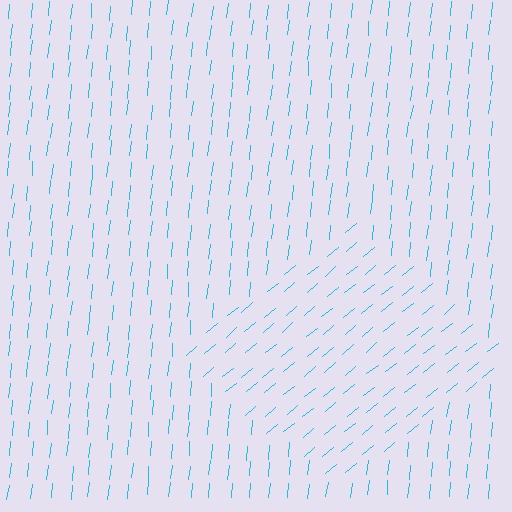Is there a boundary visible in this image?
Yes, there is a texture boundary formed by a change in line orientation.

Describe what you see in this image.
The image is filled with small cyan line segments. A diamond region in the image has lines oriented differently from the surrounding lines, creating a visible texture boundary.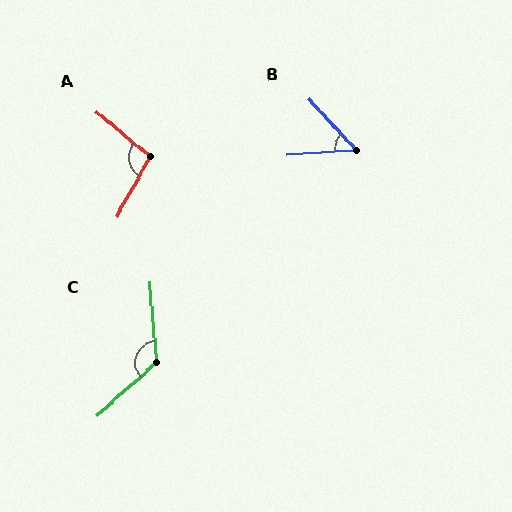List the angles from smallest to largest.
B (51°), A (101°), C (126°).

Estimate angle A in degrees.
Approximately 101 degrees.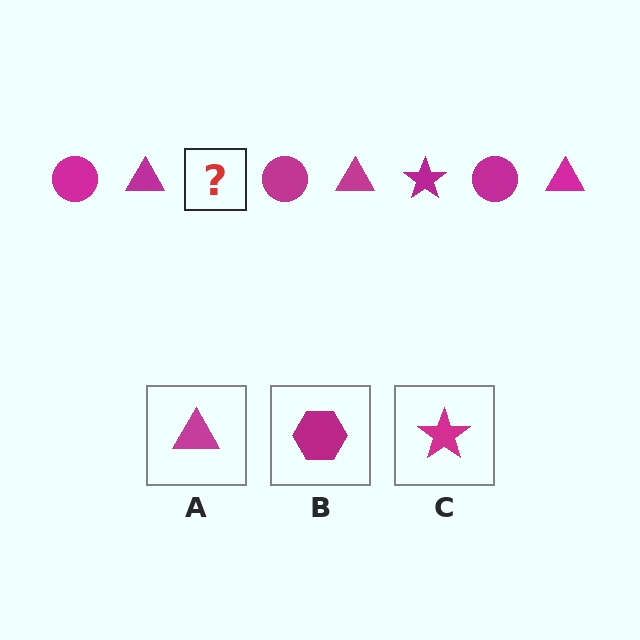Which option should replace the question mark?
Option C.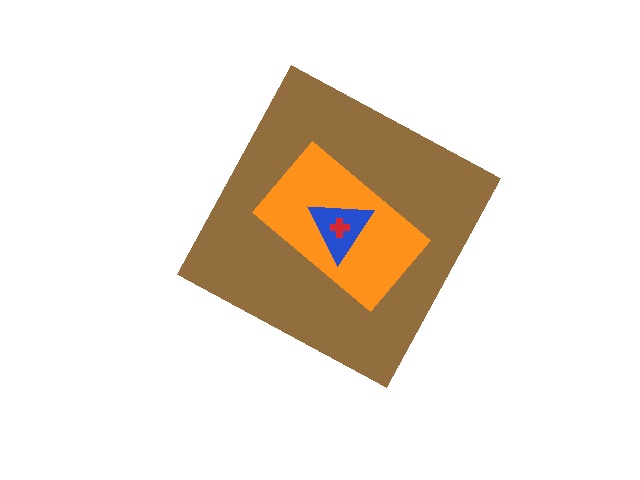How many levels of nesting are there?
4.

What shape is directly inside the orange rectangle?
The blue triangle.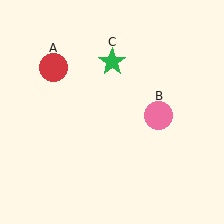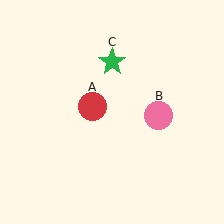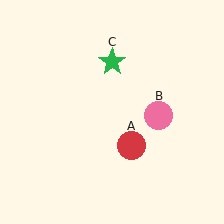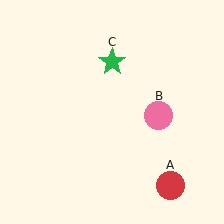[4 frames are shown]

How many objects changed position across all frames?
1 object changed position: red circle (object A).